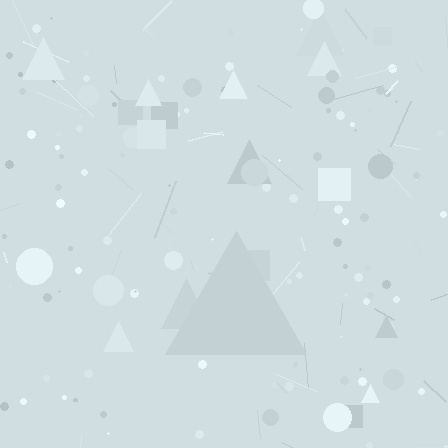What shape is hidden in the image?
A triangle is hidden in the image.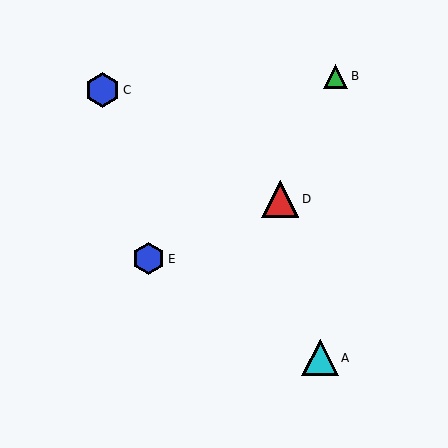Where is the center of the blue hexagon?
The center of the blue hexagon is at (102, 90).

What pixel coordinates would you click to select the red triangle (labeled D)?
Click at (280, 199) to select the red triangle D.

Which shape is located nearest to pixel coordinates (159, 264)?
The blue hexagon (labeled E) at (148, 259) is nearest to that location.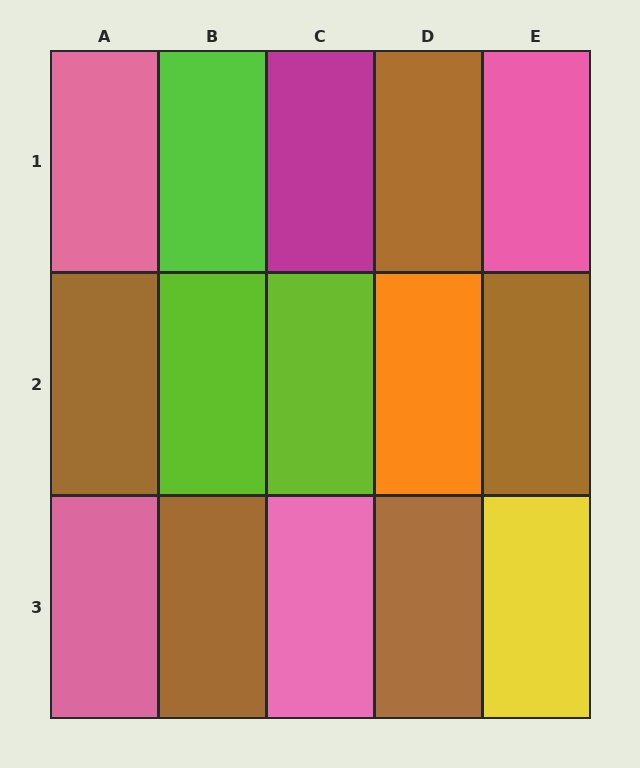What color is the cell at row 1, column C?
Magenta.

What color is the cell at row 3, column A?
Pink.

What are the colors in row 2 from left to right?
Brown, lime, lime, orange, brown.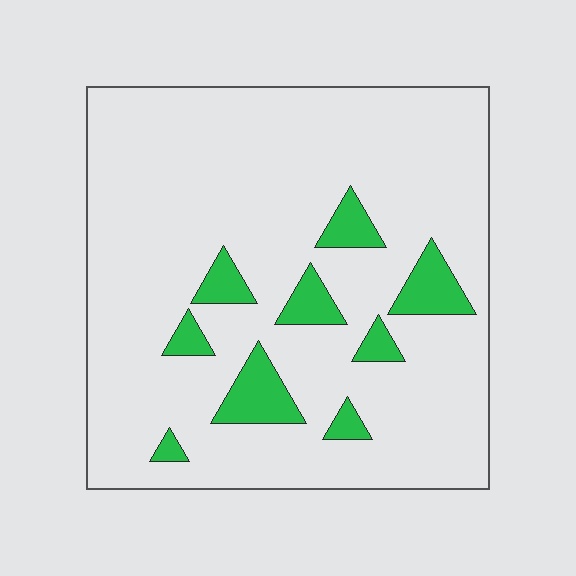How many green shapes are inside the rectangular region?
9.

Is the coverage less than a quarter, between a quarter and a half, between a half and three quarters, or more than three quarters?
Less than a quarter.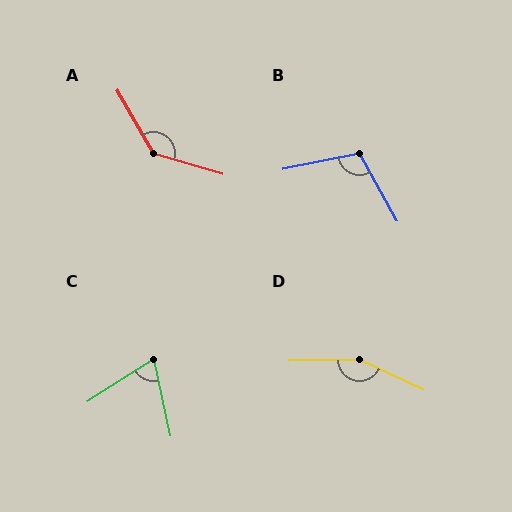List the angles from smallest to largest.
C (70°), B (108°), A (136°), D (154°).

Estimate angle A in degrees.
Approximately 136 degrees.